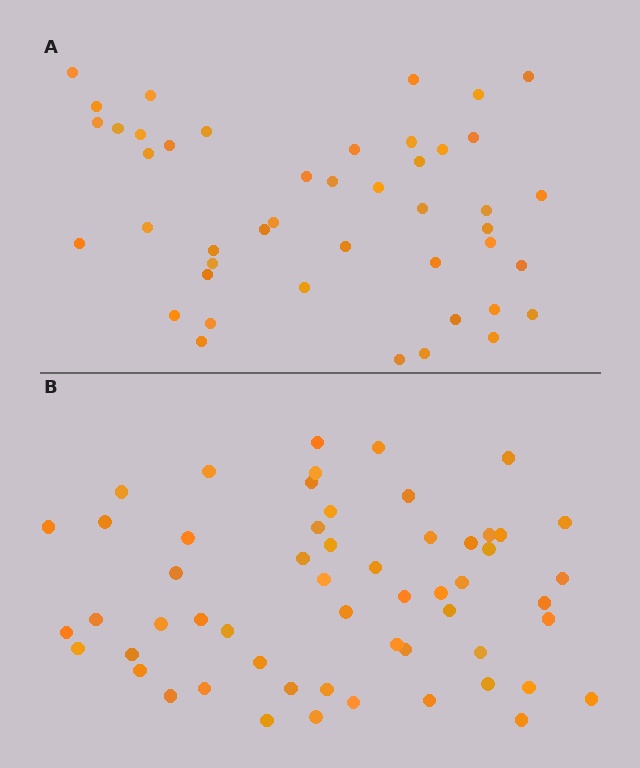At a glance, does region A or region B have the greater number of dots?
Region B (the bottom region) has more dots.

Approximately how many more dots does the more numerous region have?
Region B has roughly 12 or so more dots than region A.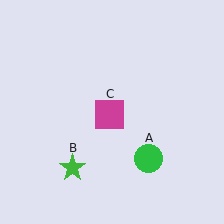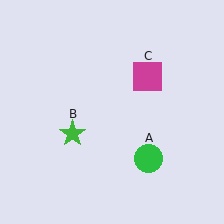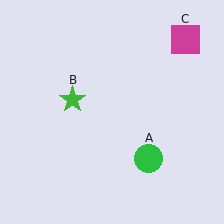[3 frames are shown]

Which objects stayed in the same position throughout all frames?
Green circle (object A) remained stationary.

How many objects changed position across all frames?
2 objects changed position: green star (object B), magenta square (object C).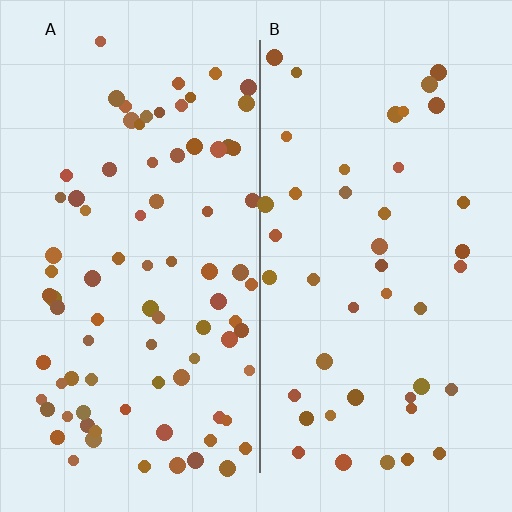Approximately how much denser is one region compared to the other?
Approximately 1.9× — region A over region B.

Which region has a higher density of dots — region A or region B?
A (the left).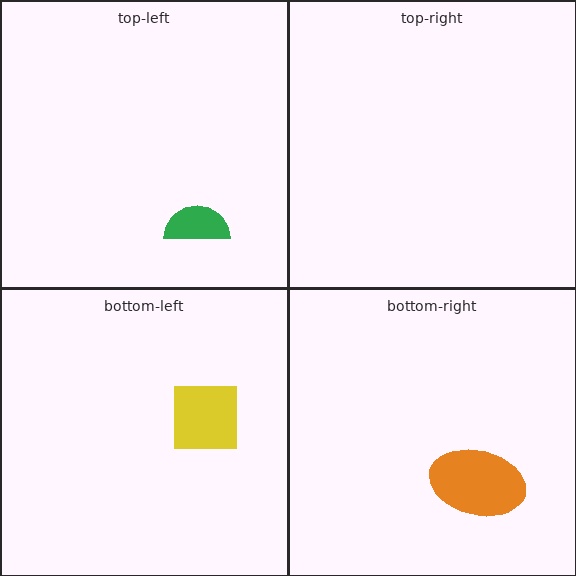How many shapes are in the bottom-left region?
1.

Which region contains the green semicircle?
The top-left region.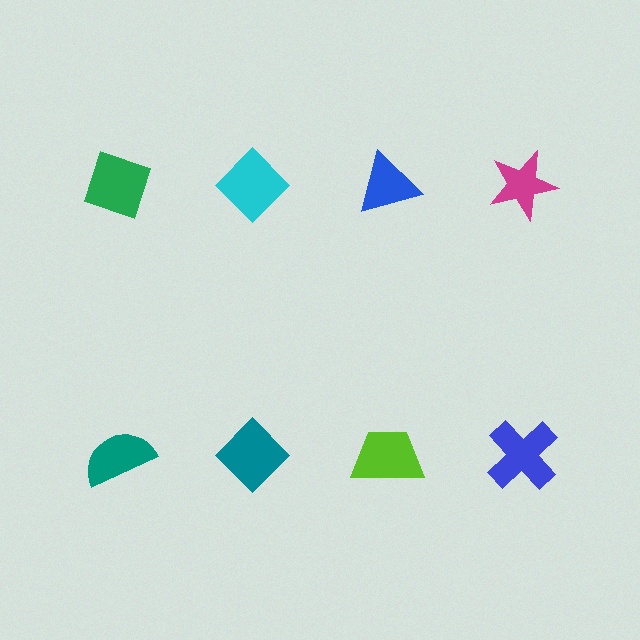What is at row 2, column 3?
A lime trapezoid.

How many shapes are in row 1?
4 shapes.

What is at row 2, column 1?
A teal semicircle.